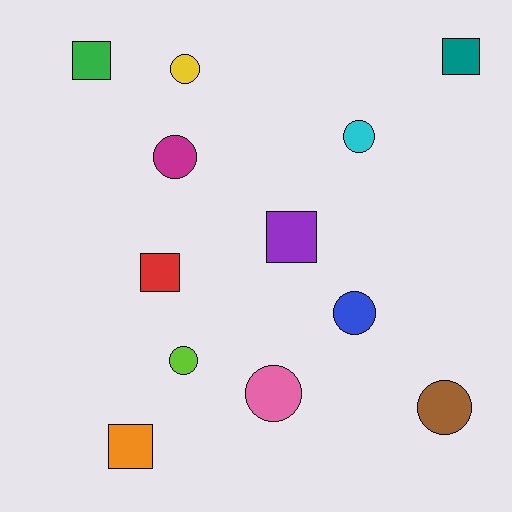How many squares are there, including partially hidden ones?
There are 5 squares.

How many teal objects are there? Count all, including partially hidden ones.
There is 1 teal object.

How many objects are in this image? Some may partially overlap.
There are 12 objects.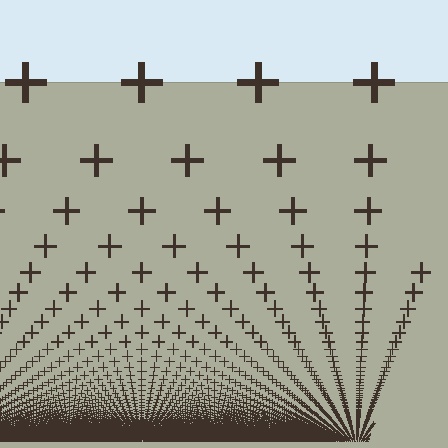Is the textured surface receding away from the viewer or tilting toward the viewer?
The surface appears to tilt toward the viewer. Texture elements get larger and sparser toward the top.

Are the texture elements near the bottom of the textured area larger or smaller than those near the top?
Smaller. The gradient is inverted — elements near the bottom are smaller and denser.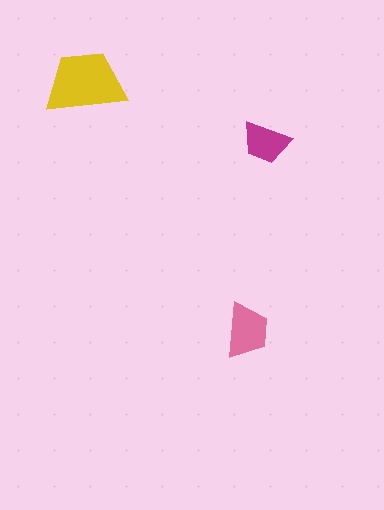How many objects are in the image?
There are 3 objects in the image.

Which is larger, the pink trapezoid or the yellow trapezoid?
The yellow one.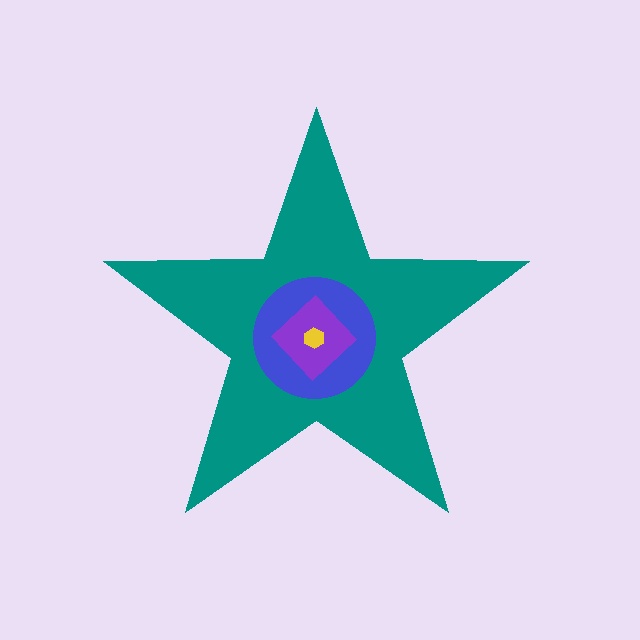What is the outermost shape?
The teal star.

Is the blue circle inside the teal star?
Yes.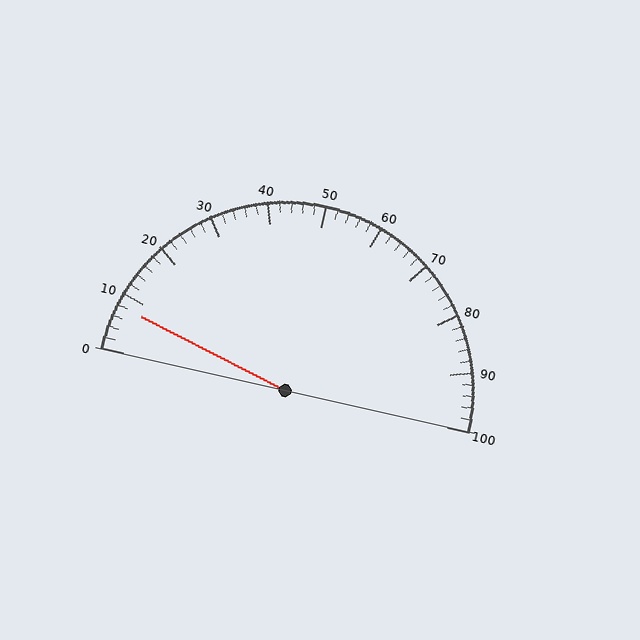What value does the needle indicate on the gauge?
The needle indicates approximately 8.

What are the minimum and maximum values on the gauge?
The gauge ranges from 0 to 100.